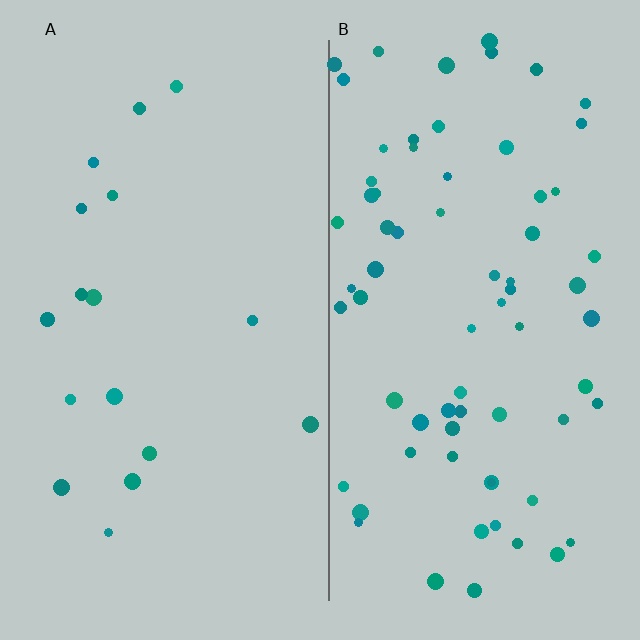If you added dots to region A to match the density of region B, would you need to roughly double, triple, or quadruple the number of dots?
Approximately quadruple.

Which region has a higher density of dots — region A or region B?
B (the right).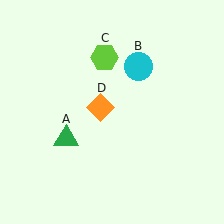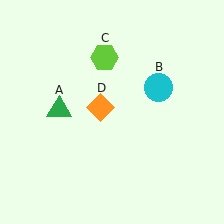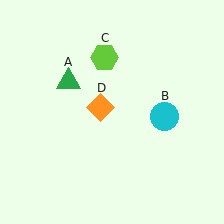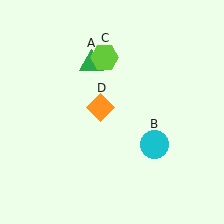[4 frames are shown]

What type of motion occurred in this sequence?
The green triangle (object A), cyan circle (object B) rotated clockwise around the center of the scene.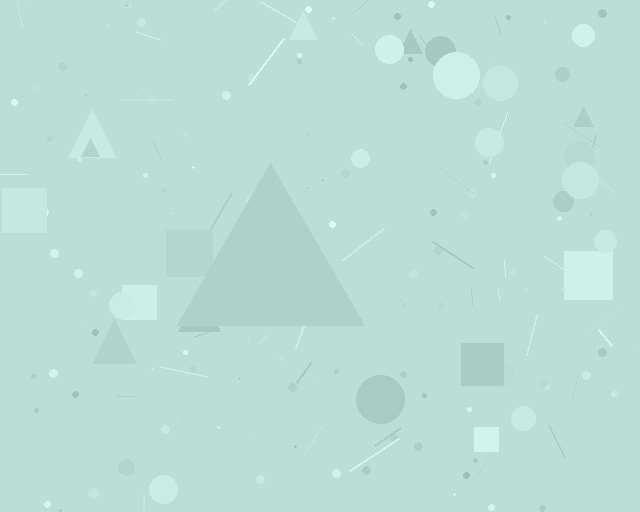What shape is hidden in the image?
A triangle is hidden in the image.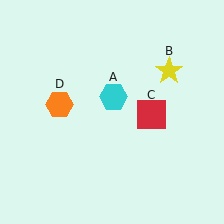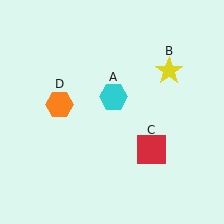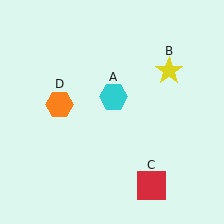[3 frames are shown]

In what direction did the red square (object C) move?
The red square (object C) moved down.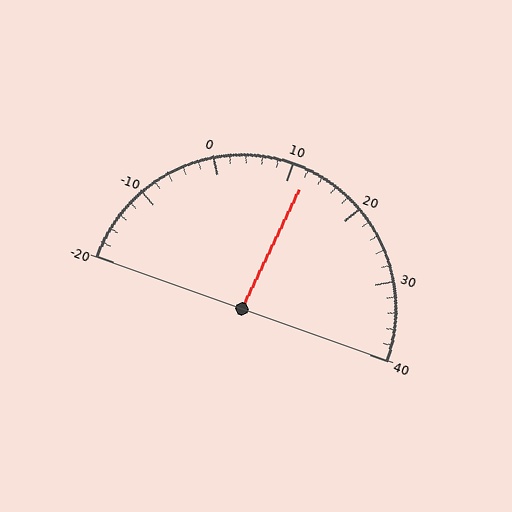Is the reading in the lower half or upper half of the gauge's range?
The reading is in the upper half of the range (-20 to 40).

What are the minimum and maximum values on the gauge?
The gauge ranges from -20 to 40.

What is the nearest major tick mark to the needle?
The nearest major tick mark is 10.